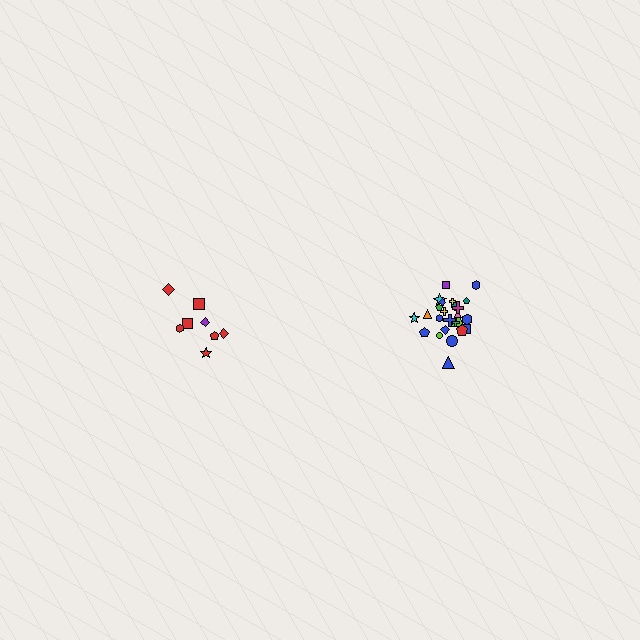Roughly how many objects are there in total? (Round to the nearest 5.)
Roughly 35 objects in total.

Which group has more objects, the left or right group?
The right group.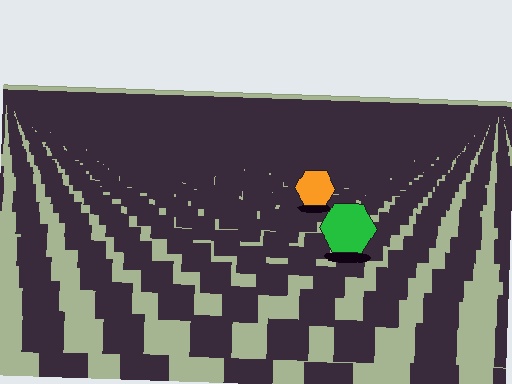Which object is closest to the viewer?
The green hexagon is closest. The texture marks near it are larger and more spread out.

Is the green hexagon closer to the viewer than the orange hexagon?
Yes. The green hexagon is closer — you can tell from the texture gradient: the ground texture is coarser near it.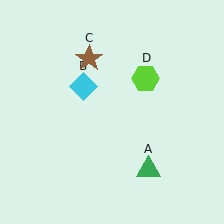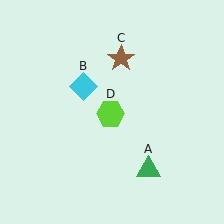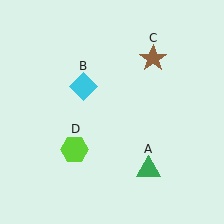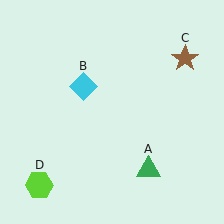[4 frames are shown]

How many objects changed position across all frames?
2 objects changed position: brown star (object C), lime hexagon (object D).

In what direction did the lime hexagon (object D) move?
The lime hexagon (object D) moved down and to the left.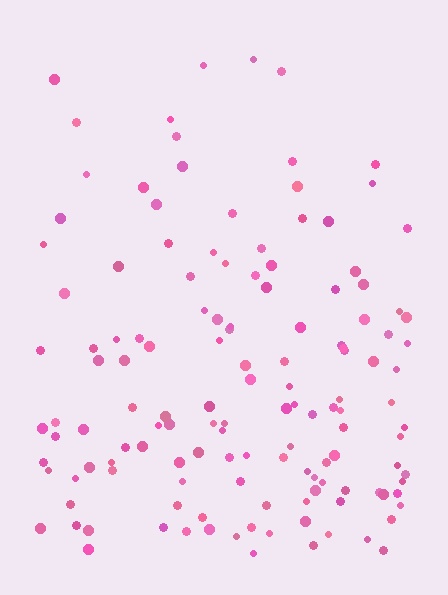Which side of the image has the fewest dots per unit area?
The top.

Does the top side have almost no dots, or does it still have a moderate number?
Still a moderate number, just noticeably fewer than the bottom.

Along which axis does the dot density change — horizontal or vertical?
Vertical.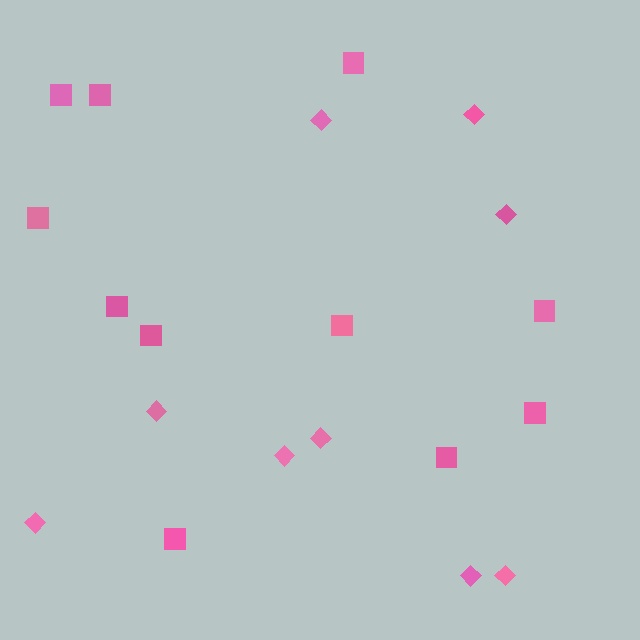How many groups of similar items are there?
There are 2 groups: one group of diamonds (9) and one group of squares (11).